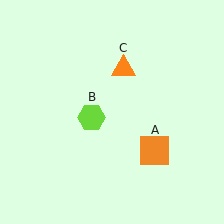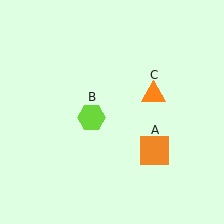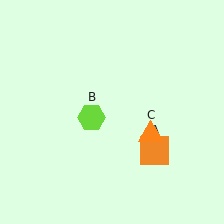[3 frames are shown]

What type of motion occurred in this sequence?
The orange triangle (object C) rotated clockwise around the center of the scene.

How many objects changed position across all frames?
1 object changed position: orange triangle (object C).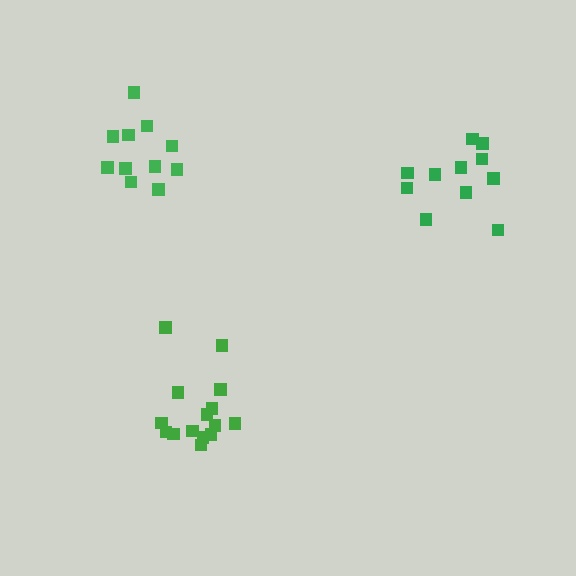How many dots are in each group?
Group 1: 11 dots, Group 2: 15 dots, Group 3: 11 dots (37 total).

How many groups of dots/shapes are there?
There are 3 groups.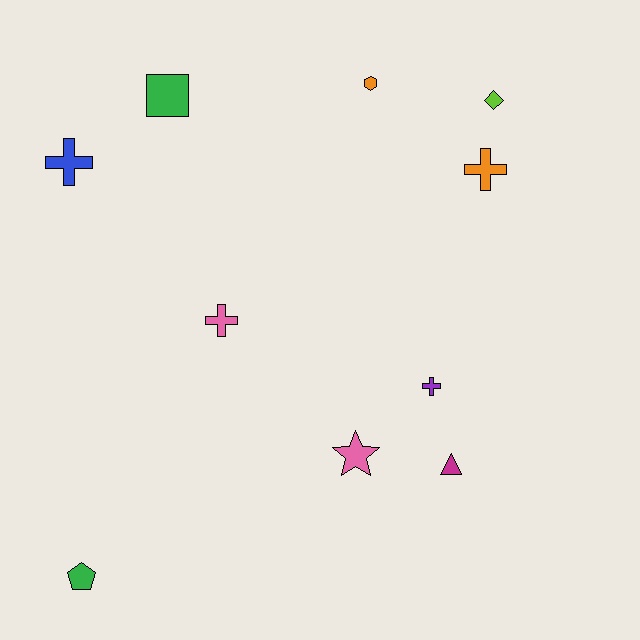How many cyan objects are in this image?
There are no cyan objects.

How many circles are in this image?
There are no circles.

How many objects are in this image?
There are 10 objects.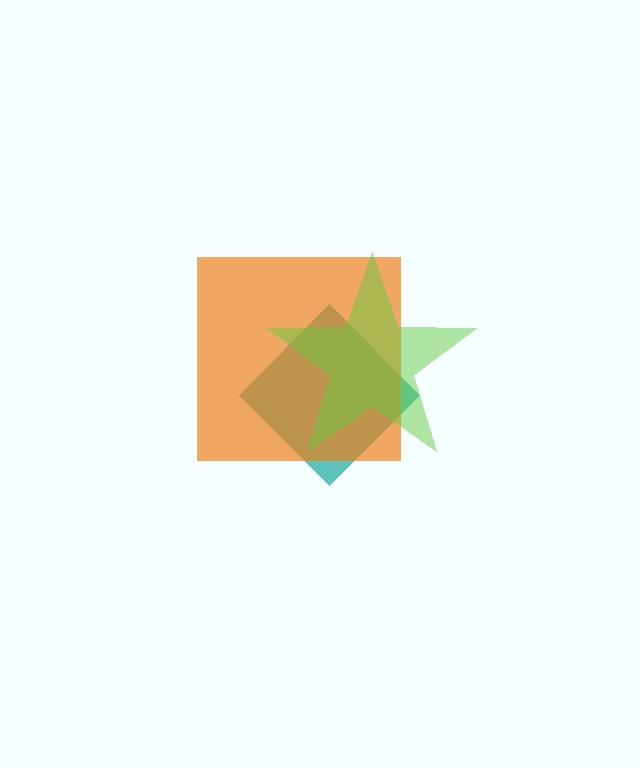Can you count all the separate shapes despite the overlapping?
Yes, there are 3 separate shapes.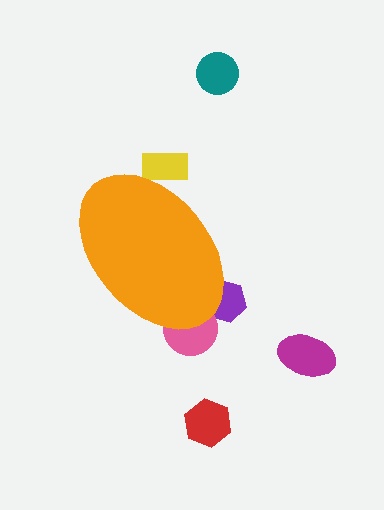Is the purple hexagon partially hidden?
Yes, the purple hexagon is partially hidden behind the orange ellipse.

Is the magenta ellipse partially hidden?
No, the magenta ellipse is fully visible.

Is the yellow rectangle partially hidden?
Yes, the yellow rectangle is partially hidden behind the orange ellipse.